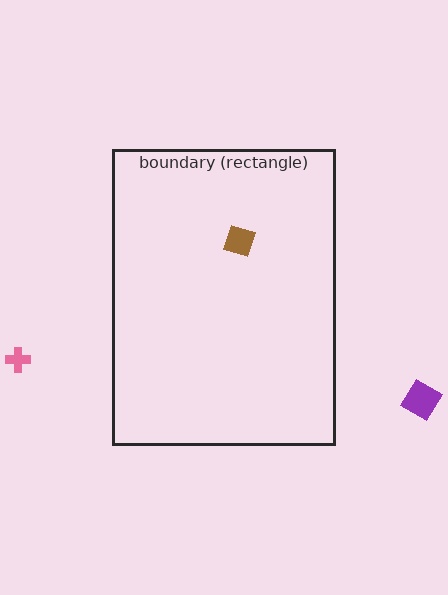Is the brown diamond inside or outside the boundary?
Inside.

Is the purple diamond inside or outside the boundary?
Outside.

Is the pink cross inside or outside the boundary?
Outside.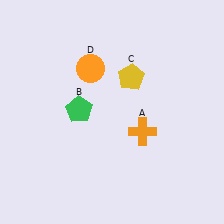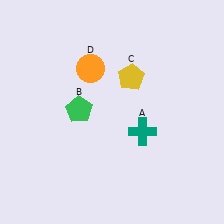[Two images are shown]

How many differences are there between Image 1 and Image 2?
There is 1 difference between the two images.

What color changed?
The cross (A) changed from orange in Image 1 to teal in Image 2.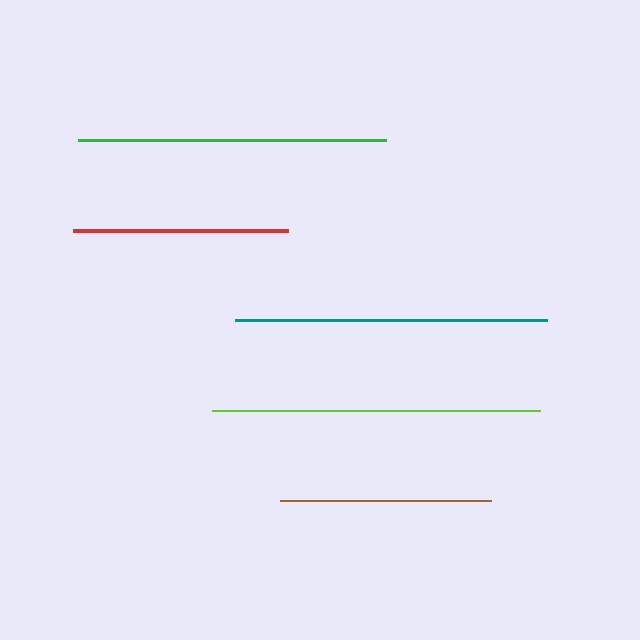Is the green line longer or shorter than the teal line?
The teal line is longer than the green line.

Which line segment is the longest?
The lime line is the longest at approximately 328 pixels.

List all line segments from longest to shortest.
From longest to shortest: lime, teal, green, red, brown.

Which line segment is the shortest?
The brown line is the shortest at approximately 211 pixels.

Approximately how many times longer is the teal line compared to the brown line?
The teal line is approximately 1.5 times the length of the brown line.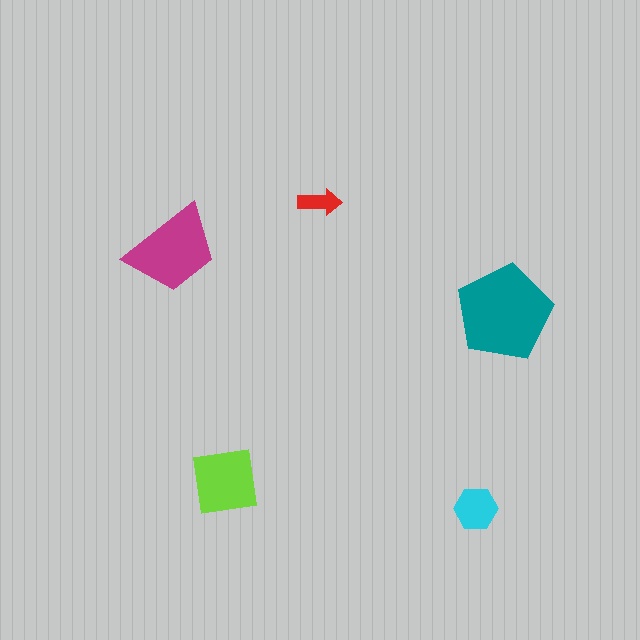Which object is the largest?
The teal pentagon.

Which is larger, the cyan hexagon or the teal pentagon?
The teal pentagon.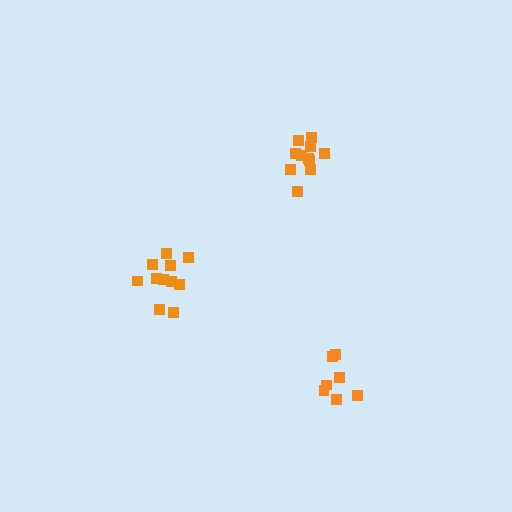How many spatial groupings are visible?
There are 3 spatial groupings.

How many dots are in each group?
Group 1: 7 dots, Group 2: 11 dots, Group 3: 11 dots (29 total).